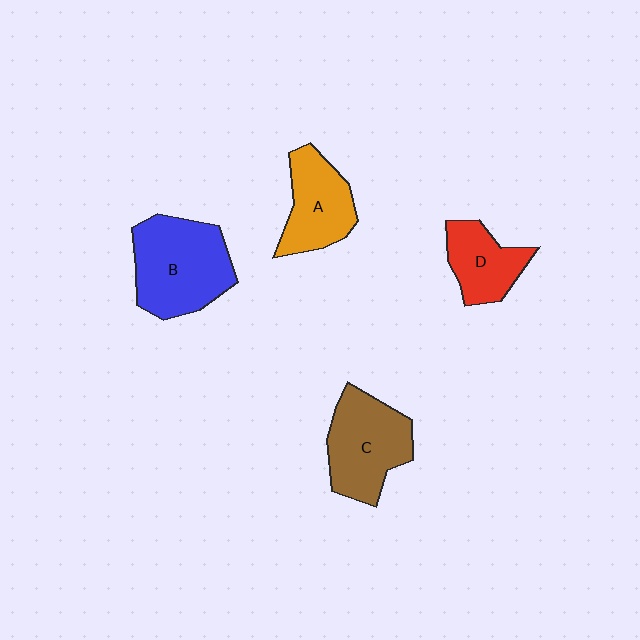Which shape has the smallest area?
Shape D (red).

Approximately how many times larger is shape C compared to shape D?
Approximately 1.5 times.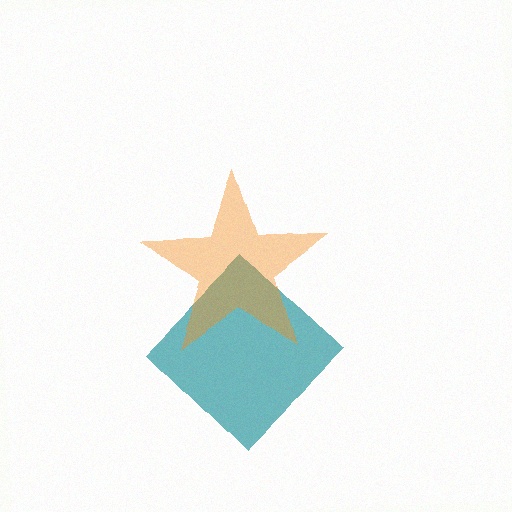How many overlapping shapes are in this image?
There are 2 overlapping shapes in the image.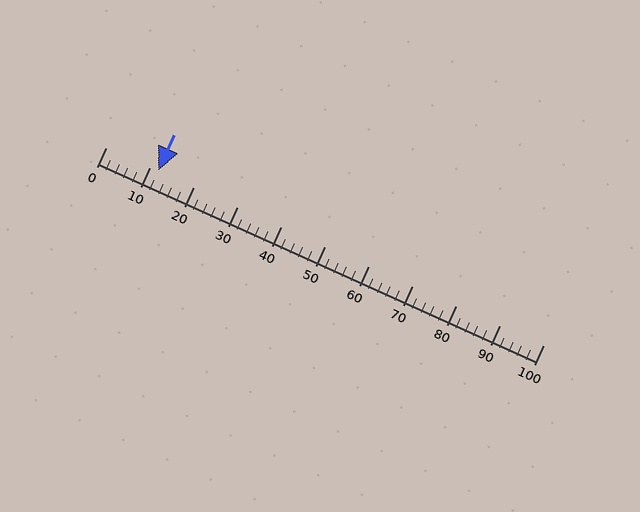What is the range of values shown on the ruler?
The ruler shows values from 0 to 100.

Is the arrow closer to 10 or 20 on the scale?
The arrow is closer to 10.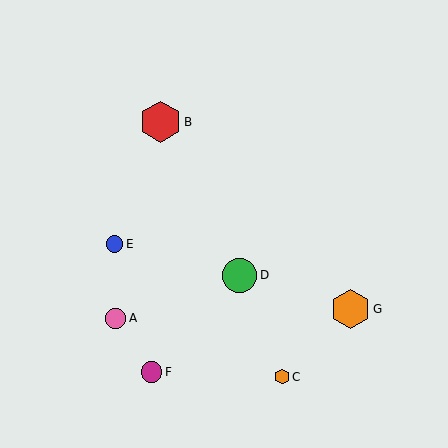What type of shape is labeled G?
Shape G is an orange hexagon.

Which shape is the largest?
The red hexagon (labeled B) is the largest.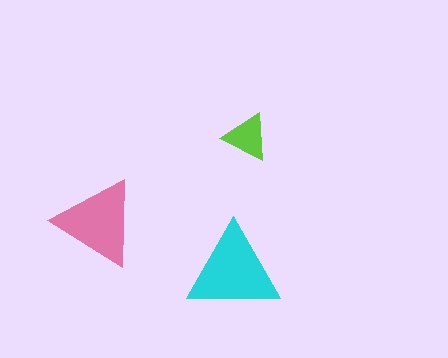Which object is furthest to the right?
The lime triangle is rightmost.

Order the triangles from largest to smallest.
the cyan one, the pink one, the lime one.